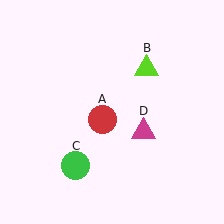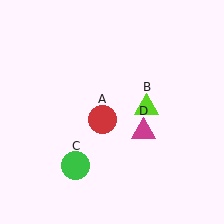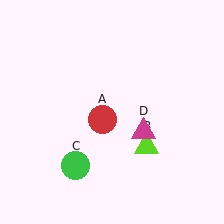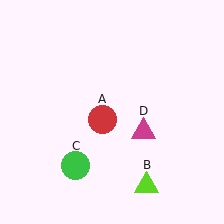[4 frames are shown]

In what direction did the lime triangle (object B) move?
The lime triangle (object B) moved down.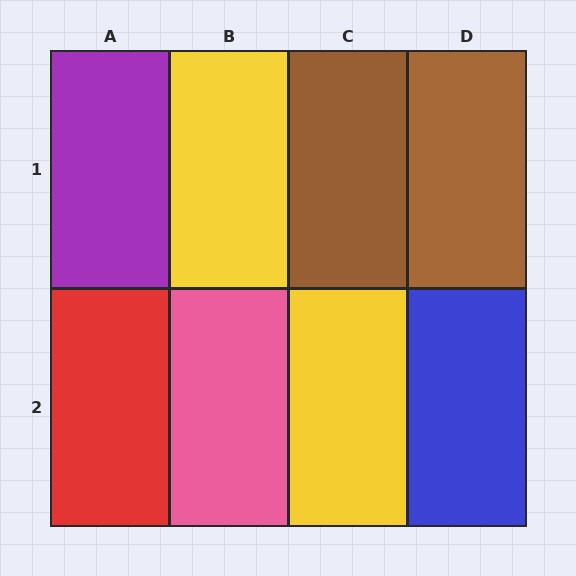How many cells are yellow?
2 cells are yellow.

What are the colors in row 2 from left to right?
Red, pink, yellow, blue.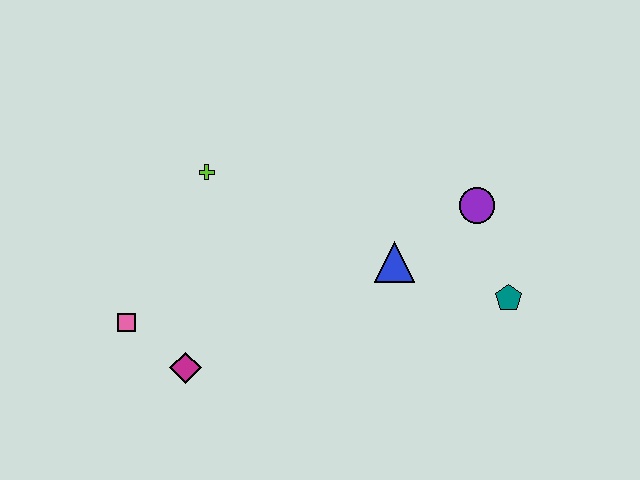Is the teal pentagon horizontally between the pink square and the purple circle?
No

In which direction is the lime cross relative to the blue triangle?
The lime cross is to the left of the blue triangle.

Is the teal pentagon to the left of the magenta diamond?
No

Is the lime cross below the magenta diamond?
No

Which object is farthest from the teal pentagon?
The pink square is farthest from the teal pentagon.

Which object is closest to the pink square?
The magenta diamond is closest to the pink square.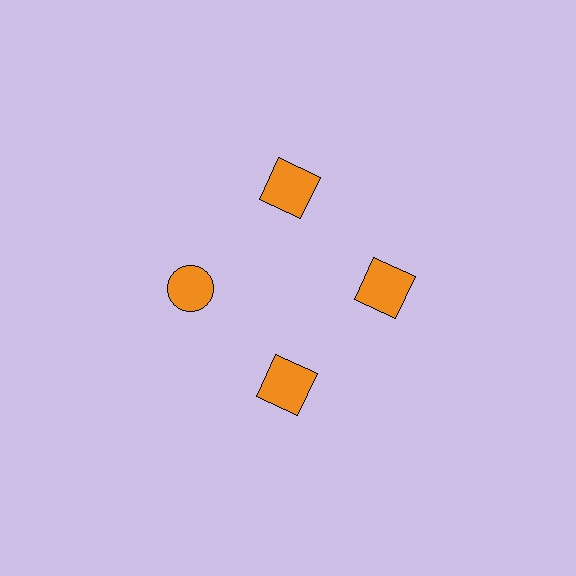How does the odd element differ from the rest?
It has a different shape: circle instead of square.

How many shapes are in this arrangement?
There are 4 shapes arranged in a ring pattern.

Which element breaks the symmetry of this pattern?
The orange circle at roughly the 9 o'clock position breaks the symmetry. All other shapes are orange squares.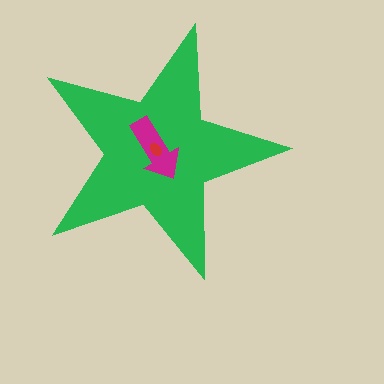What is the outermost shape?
The green star.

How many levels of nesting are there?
3.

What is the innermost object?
The red ellipse.